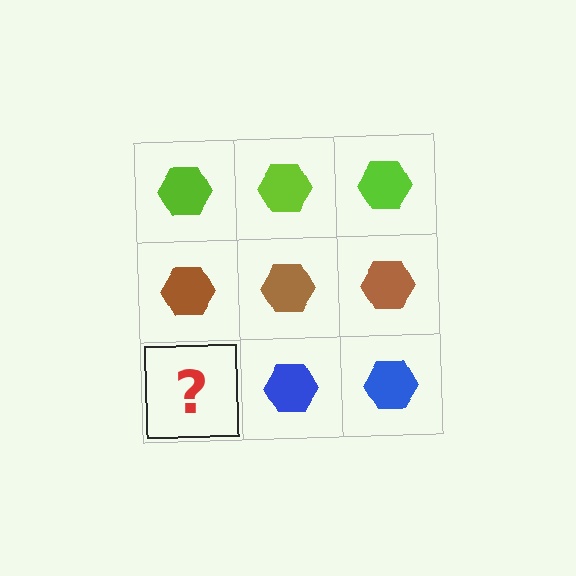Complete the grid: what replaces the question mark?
The question mark should be replaced with a blue hexagon.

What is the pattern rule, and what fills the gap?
The rule is that each row has a consistent color. The gap should be filled with a blue hexagon.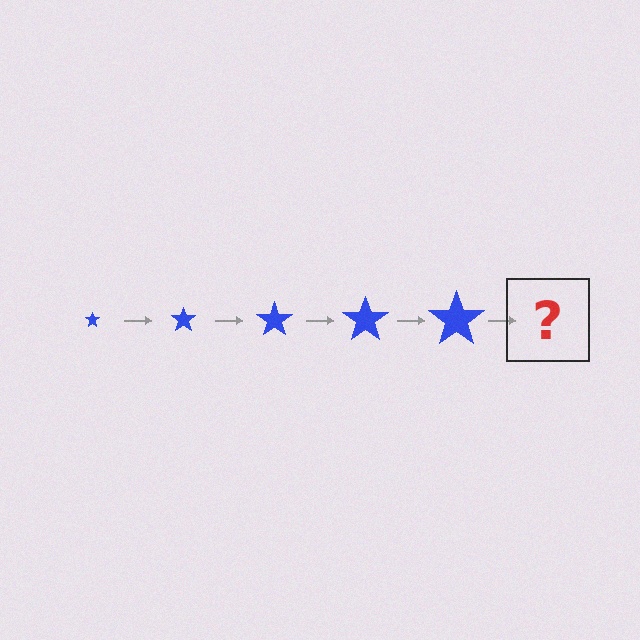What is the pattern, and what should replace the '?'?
The pattern is that the star gets progressively larger each step. The '?' should be a blue star, larger than the previous one.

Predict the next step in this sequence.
The next step is a blue star, larger than the previous one.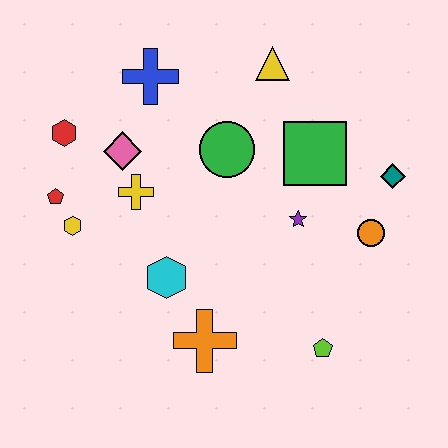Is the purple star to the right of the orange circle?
No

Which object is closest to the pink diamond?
The yellow cross is closest to the pink diamond.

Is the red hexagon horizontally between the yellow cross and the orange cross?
No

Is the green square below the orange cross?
No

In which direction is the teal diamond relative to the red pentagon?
The teal diamond is to the right of the red pentagon.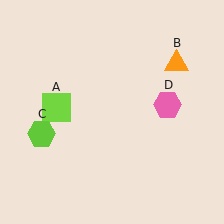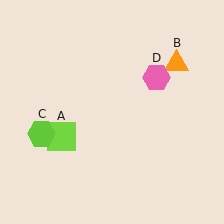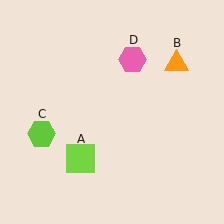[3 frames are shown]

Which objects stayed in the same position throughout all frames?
Orange triangle (object B) and lime hexagon (object C) remained stationary.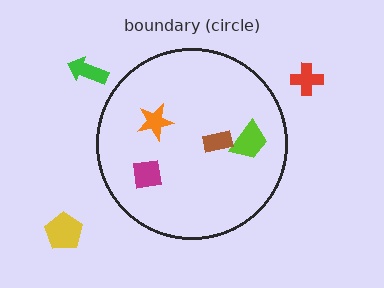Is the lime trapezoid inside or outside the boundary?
Inside.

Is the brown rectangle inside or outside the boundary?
Inside.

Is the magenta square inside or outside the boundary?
Inside.